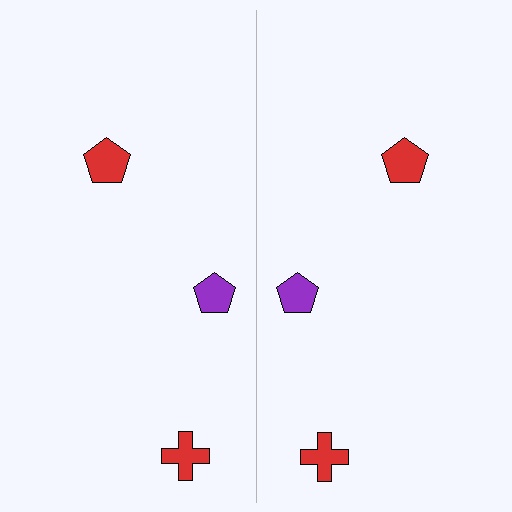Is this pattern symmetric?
Yes, this pattern has bilateral (reflection) symmetry.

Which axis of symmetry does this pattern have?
The pattern has a vertical axis of symmetry running through the center of the image.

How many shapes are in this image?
There are 6 shapes in this image.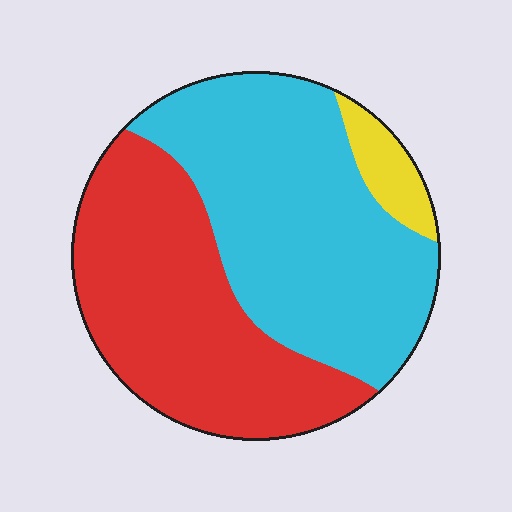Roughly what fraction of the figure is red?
Red takes up about two fifths (2/5) of the figure.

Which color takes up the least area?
Yellow, at roughly 5%.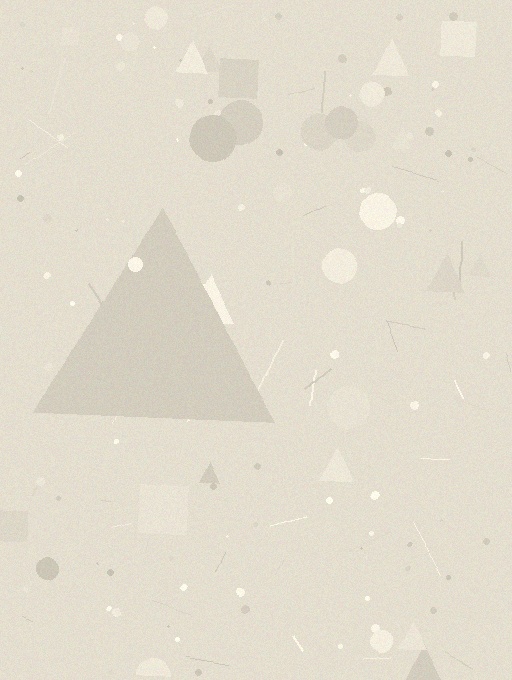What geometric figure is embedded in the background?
A triangle is embedded in the background.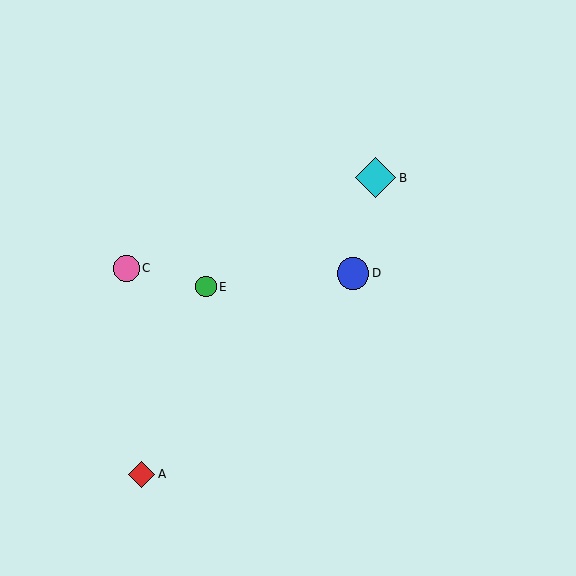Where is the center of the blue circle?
The center of the blue circle is at (353, 273).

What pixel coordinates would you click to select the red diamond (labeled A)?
Click at (142, 474) to select the red diamond A.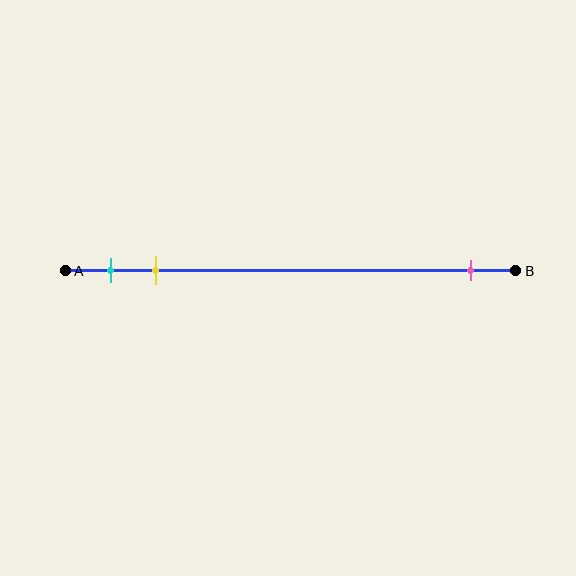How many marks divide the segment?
There are 3 marks dividing the segment.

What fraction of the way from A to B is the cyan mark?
The cyan mark is approximately 10% (0.1) of the way from A to B.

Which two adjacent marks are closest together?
The cyan and yellow marks are the closest adjacent pair.